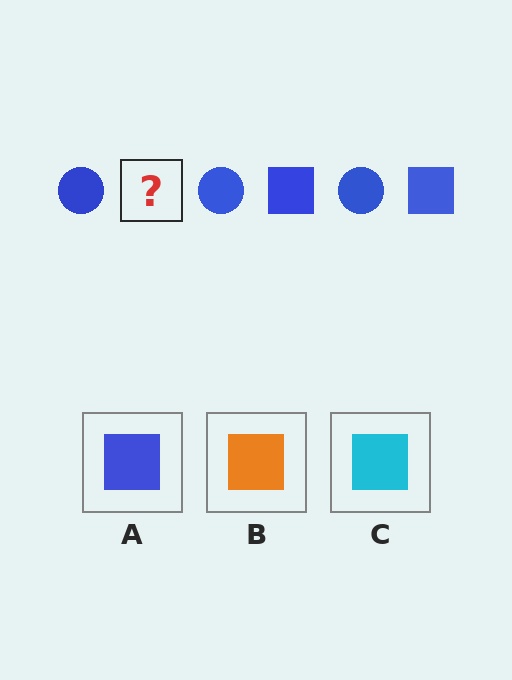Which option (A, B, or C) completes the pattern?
A.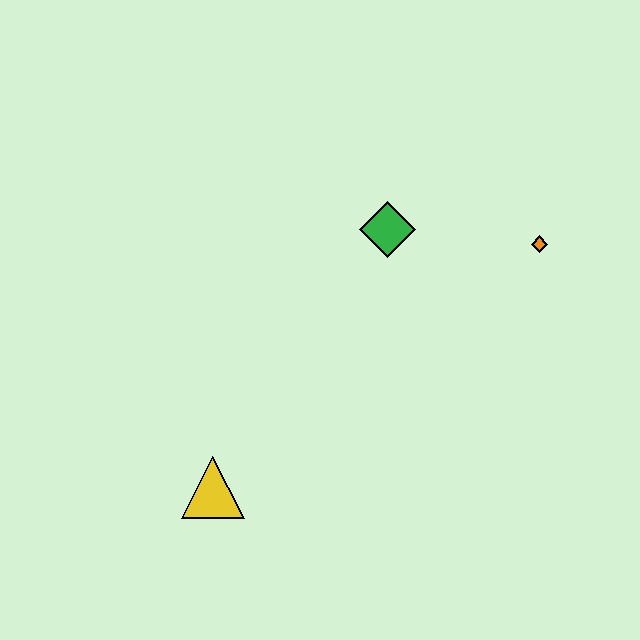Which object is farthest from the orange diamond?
The yellow triangle is farthest from the orange diamond.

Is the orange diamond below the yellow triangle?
No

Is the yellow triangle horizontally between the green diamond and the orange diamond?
No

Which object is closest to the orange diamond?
The green diamond is closest to the orange diamond.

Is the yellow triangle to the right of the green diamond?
No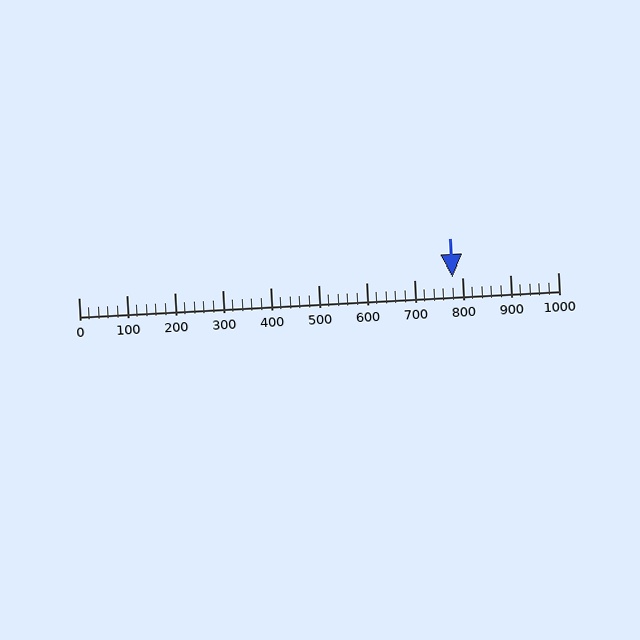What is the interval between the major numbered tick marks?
The major tick marks are spaced 100 units apart.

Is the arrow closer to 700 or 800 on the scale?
The arrow is closer to 800.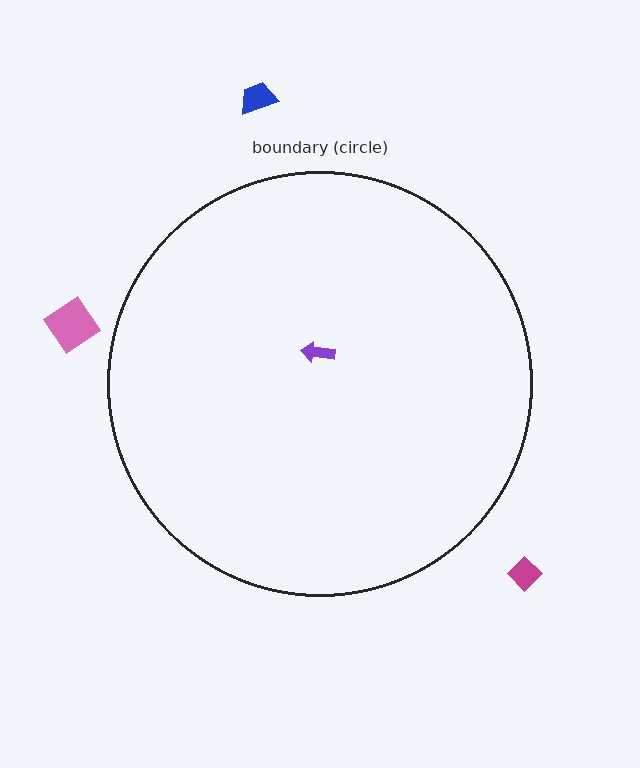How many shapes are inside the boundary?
1 inside, 3 outside.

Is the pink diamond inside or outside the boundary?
Outside.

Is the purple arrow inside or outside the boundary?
Inside.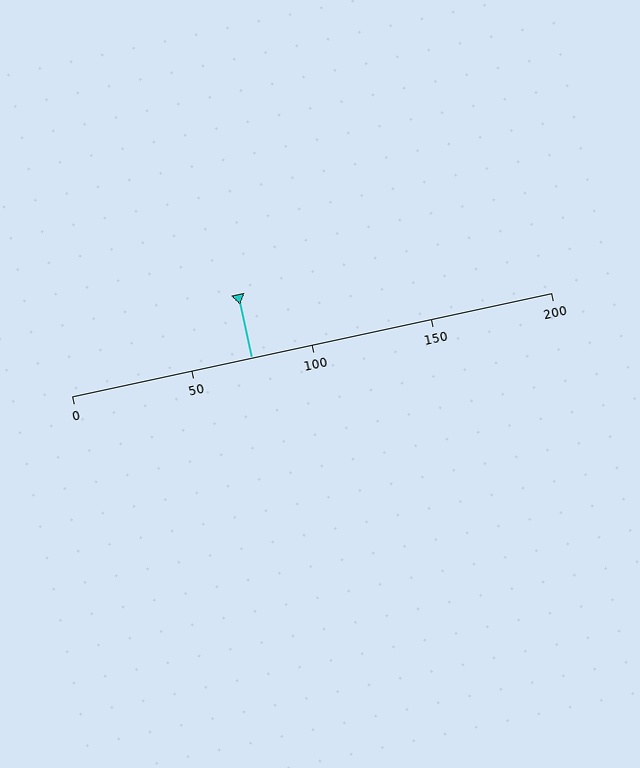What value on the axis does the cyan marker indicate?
The marker indicates approximately 75.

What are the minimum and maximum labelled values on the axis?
The axis runs from 0 to 200.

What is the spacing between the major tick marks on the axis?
The major ticks are spaced 50 apart.